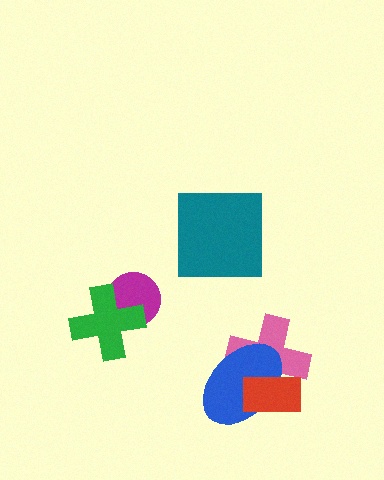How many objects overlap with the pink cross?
2 objects overlap with the pink cross.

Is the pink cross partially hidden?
Yes, it is partially covered by another shape.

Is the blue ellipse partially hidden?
Yes, it is partially covered by another shape.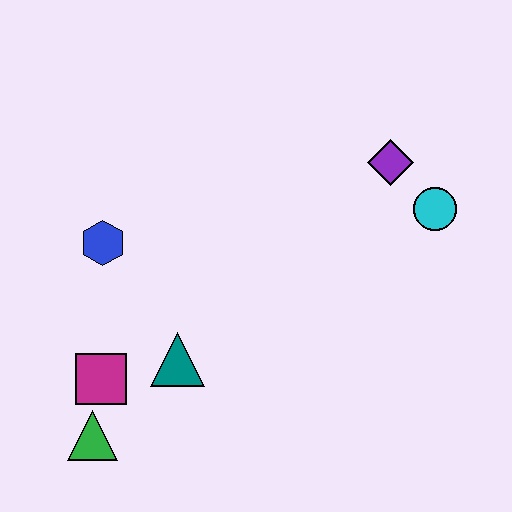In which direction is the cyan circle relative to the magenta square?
The cyan circle is to the right of the magenta square.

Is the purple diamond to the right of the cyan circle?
No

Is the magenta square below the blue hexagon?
Yes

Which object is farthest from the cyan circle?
The green triangle is farthest from the cyan circle.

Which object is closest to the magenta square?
The green triangle is closest to the magenta square.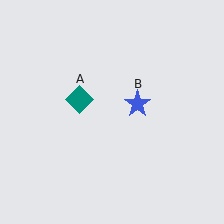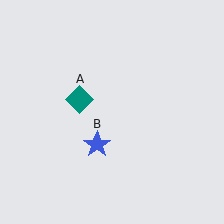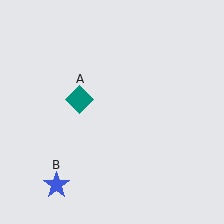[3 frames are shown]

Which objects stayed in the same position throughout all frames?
Teal diamond (object A) remained stationary.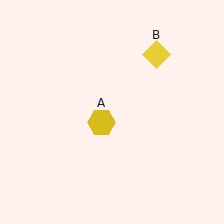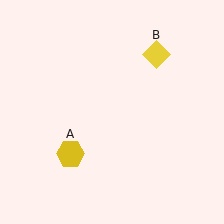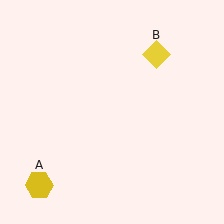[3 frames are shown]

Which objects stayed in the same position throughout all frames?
Yellow diamond (object B) remained stationary.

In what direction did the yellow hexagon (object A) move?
The yellow hexagon (object A) moved down and to the left.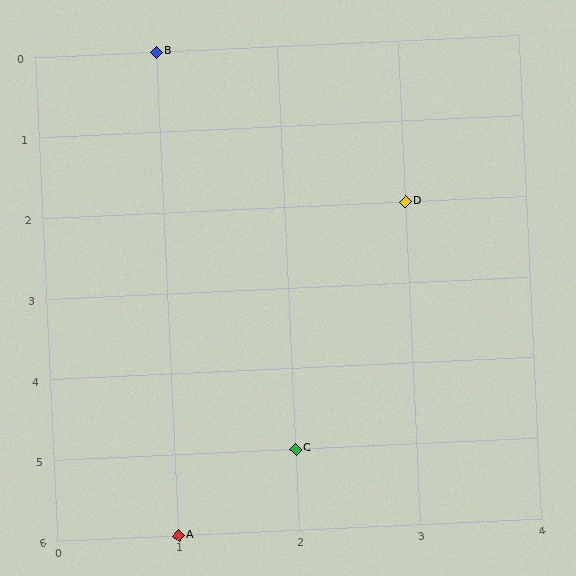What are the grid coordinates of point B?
Point B is at grid coordinates (1, 0).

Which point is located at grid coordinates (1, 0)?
Point B is at (1, 0).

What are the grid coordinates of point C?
Point C is at grid coordinates (2, 5).